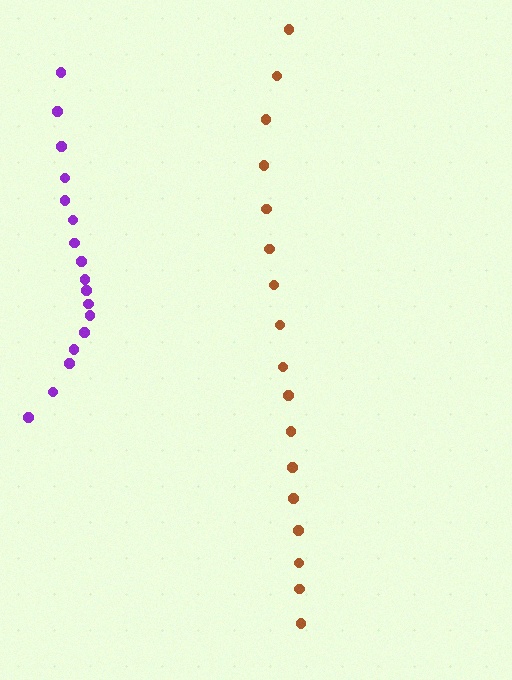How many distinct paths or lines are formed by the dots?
There are 2 distinct paths.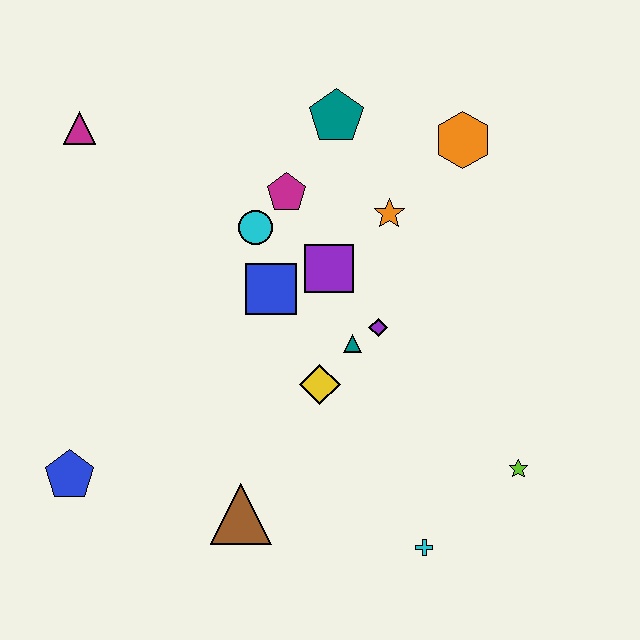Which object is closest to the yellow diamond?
The teal triangle is closest to the yellow diamond.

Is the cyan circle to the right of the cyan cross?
No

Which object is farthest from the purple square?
The blue pentagon is farthest from the purple square.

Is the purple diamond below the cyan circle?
Yes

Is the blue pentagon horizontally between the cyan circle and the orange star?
No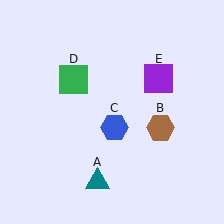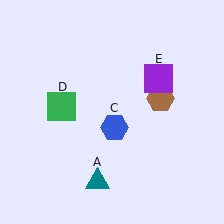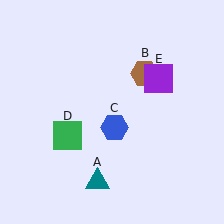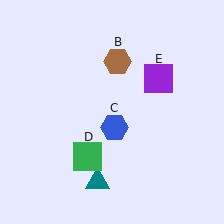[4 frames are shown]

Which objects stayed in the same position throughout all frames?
Teal triangle (object A) and blue hexagon (object C) and purple square (object E) remained stationary.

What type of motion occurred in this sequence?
The brown hexagon (object B), green square (object D) rotated counterclockwise around the center of the scene.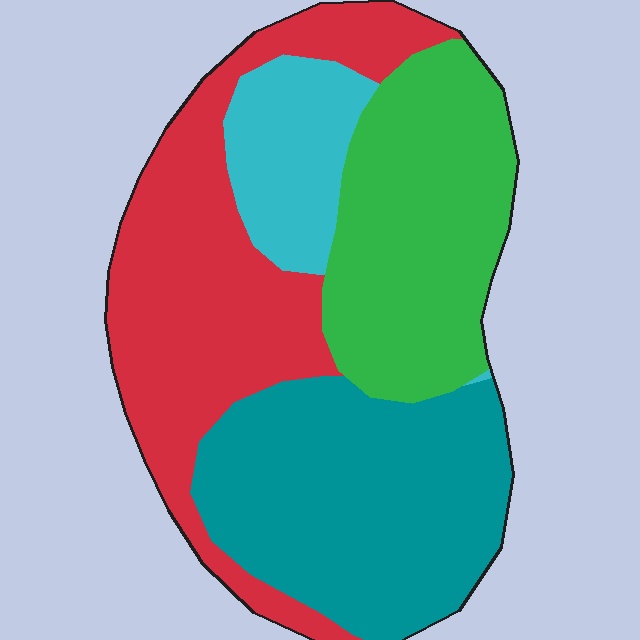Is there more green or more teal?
Teal.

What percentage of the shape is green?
Green takes up about one quarter (1/4) of the shape.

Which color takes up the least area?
Cyan, at roughly 10%.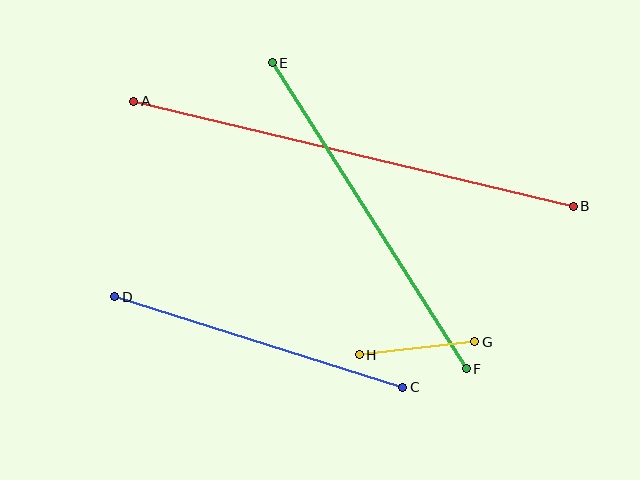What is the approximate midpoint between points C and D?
The midpoint is at approximately (259, 342) pixels.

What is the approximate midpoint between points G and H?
The midpoint is at approximately (417, 348) pixels.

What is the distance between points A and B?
The distance is approximately 452 pixels.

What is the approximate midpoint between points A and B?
The midpoint is at approximately (354, 154) pixels.